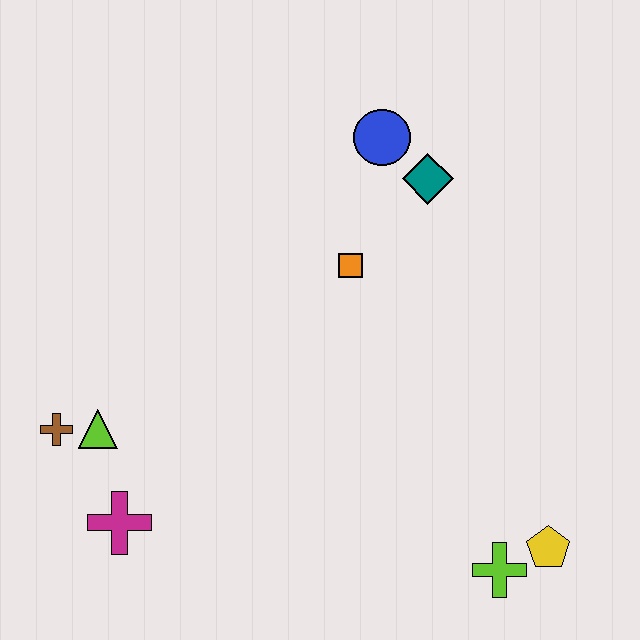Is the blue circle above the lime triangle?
Yes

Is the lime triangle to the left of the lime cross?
Yes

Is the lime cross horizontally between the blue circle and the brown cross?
No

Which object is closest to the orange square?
The teal diamond is closest to the orange square.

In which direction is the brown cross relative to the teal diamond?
The brown cross is to the left of the teal diamond.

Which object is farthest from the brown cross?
The yellow pentagon is farthest from the brown cross.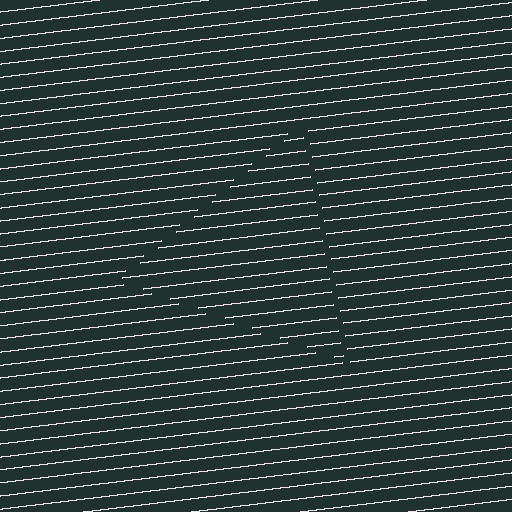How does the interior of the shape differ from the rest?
The interior of the shape contains the same grating, shifted by half a period — the contour is defined by the phase discontinuity where line-ends from the inner and outer gratings abut.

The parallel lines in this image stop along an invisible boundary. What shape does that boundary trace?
An illusory triangle. The interior of the shape contains the same grating, shifted by half a period — the contour is defined by the phase discontinuity where line-ends from the inner and outer gratings abut.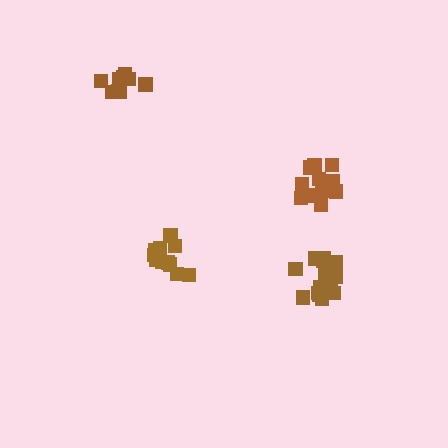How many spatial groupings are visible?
There are 4 spatial groupings.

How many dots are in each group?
Group 1: 12 dots, Group 2: 15 dots, Group 3: 12 dots, Group 4: 15 dots (54 total).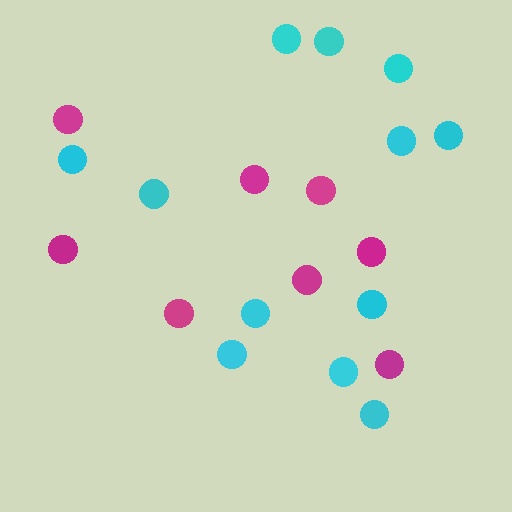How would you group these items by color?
There are 2 groups: one group of cyan circles (12) and one group of magenta circles (8).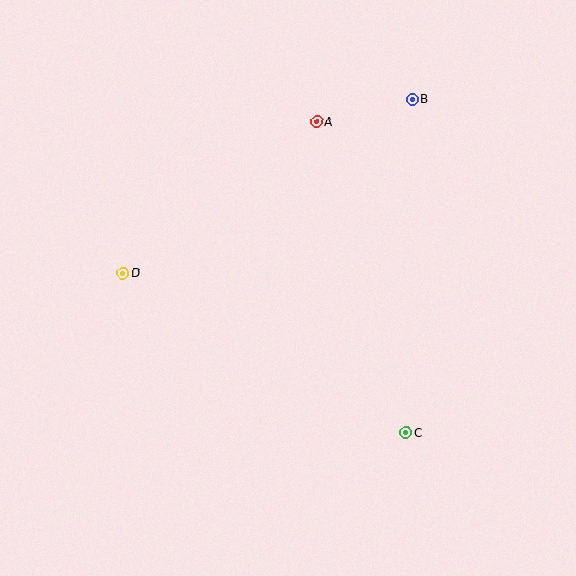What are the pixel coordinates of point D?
Point D is at (123, 273).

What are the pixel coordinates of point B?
Point B is at (413, 99).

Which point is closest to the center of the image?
Point D at (123, 273) is closest to the center.